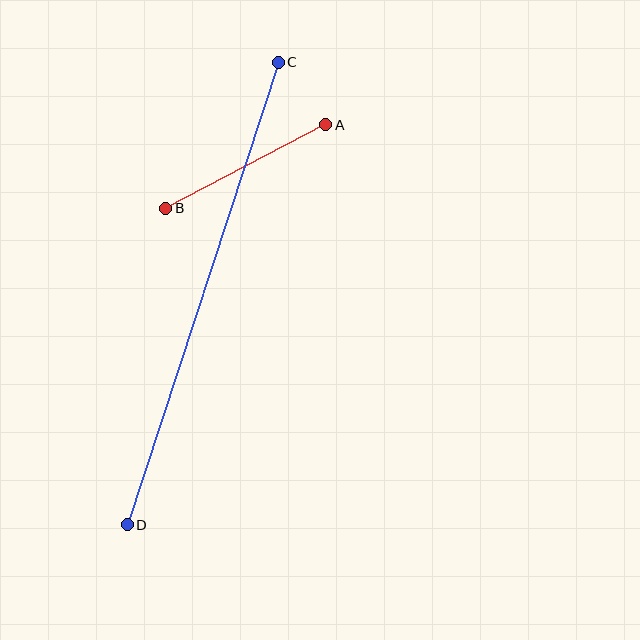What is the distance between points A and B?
The distance is approximately 181 pixels.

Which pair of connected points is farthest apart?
Points C and D are farthest apart.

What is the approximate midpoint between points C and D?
The midpoint is at approximately (203, 294) pixels.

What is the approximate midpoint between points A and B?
The midpoint is at approximately (246, 166) pixels.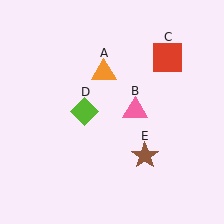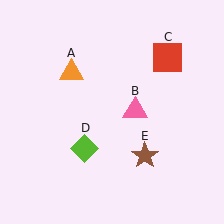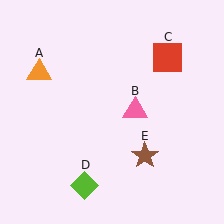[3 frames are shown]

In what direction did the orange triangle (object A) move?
The orange triangle (object A) moved left.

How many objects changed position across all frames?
2 objects changed position: orange triangle (object A), lime diamond (object D).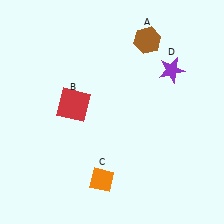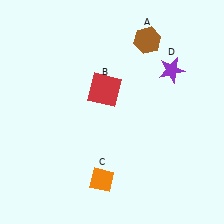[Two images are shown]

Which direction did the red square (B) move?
The red square (B) moved right.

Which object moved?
The red square (B) moved right.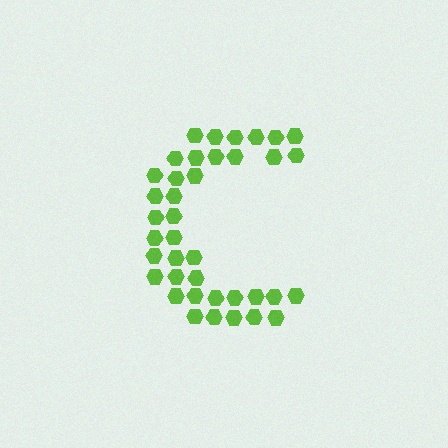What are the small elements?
The small elements are hexagons.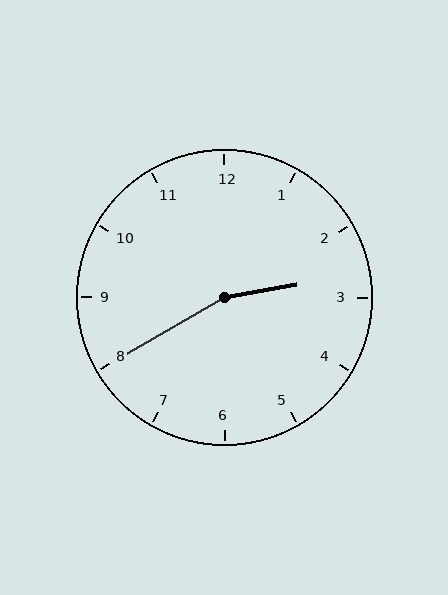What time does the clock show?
2:40.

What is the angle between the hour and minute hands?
Approximately 160 degrees.